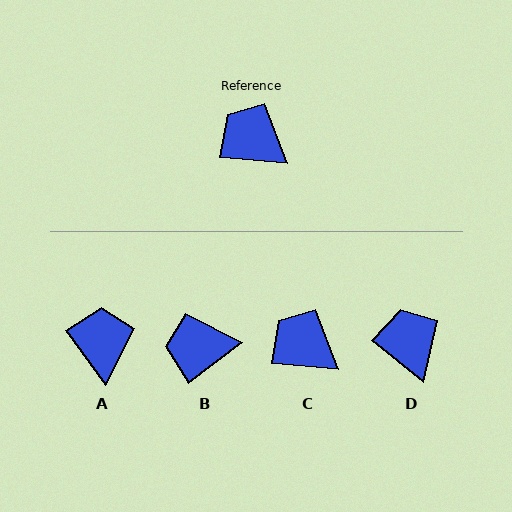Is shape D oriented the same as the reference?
No, it is off by about 34 degrees.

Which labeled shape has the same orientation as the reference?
C.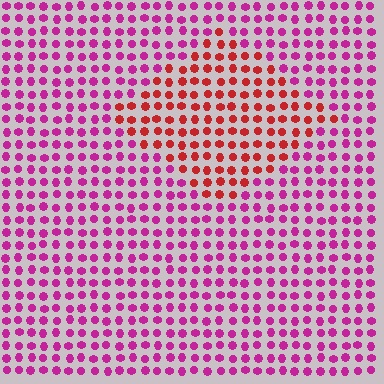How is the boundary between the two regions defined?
The boundary is defined purely by a slight shift in hue (about 42 degrees). Spacing, size, and orientation are identical on both sides.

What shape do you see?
I see a diamond.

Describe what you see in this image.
The image is filled with small magenta elements in a uniform arrangement. A diamond-shaped region is visible where the elements are tinted to a slightly different hue, forming a subtle color boundary.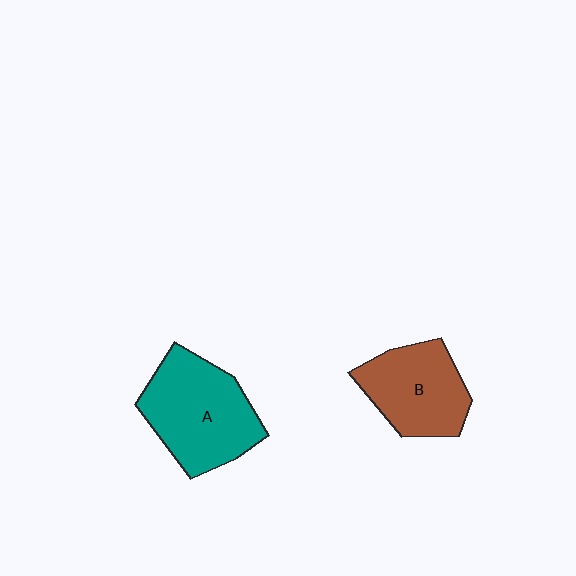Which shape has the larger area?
Shape A (teal).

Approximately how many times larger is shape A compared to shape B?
Approximately 1.3 times.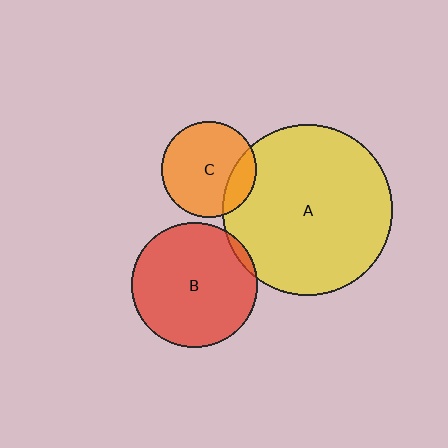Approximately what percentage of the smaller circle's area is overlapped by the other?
Approximately 5%.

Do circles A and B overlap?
Yes.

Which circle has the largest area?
Circle A (yellow).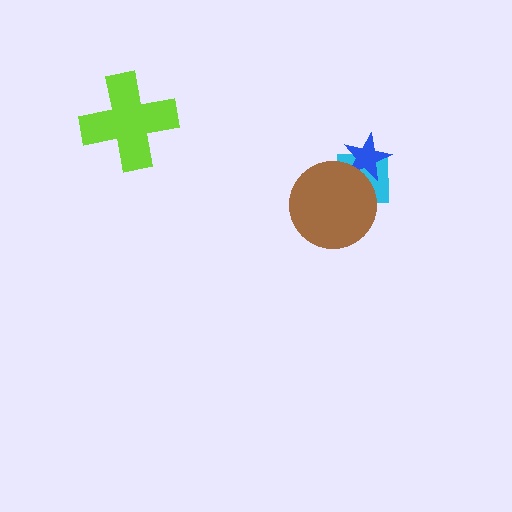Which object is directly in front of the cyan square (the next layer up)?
The blue star is directly in front of the cyan square.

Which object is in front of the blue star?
The brown circle is in front of the blue star.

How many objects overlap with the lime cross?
0 objects overlap with the lime cross.